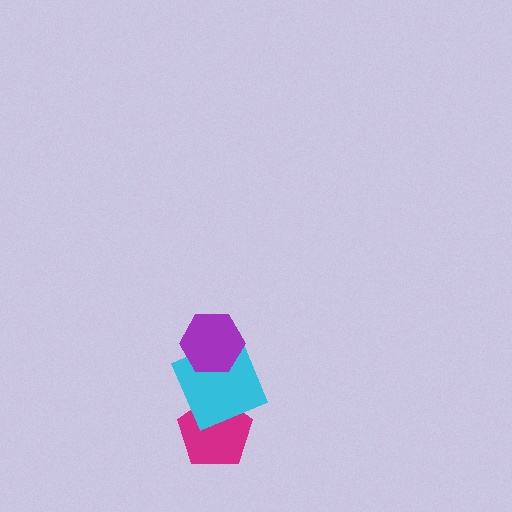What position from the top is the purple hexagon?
The purple hexagon is 1st from the top.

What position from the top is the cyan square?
The cyan square is 2nd from the top.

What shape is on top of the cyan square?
The purple hexagon is on top of the cyan square.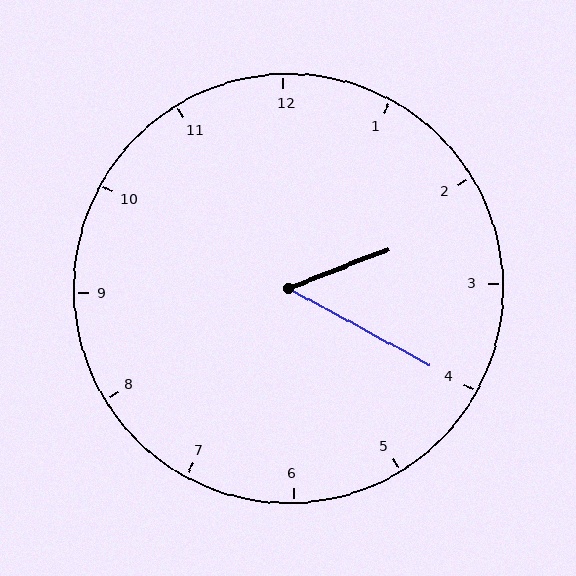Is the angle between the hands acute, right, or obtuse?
It is acute.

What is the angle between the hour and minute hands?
Approximately 50 degrees.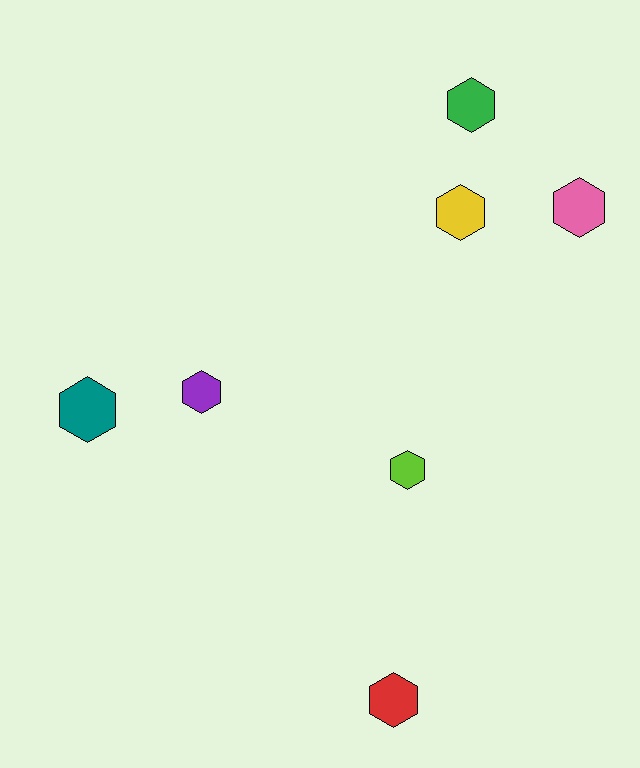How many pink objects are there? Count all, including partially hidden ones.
There is 1 pink object.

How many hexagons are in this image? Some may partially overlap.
There are 7 hexagons.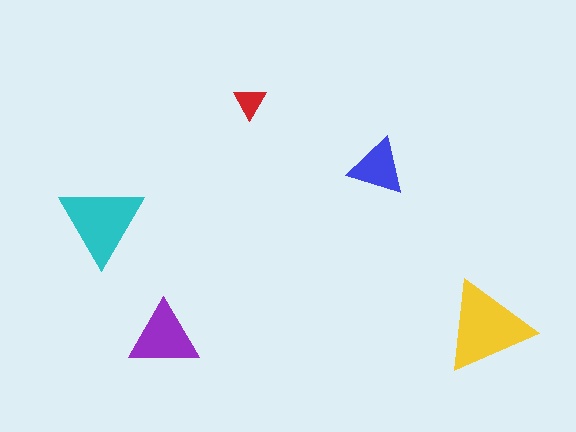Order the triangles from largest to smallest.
the yellow one, the cyan one, the purple one, the blue one, the red one.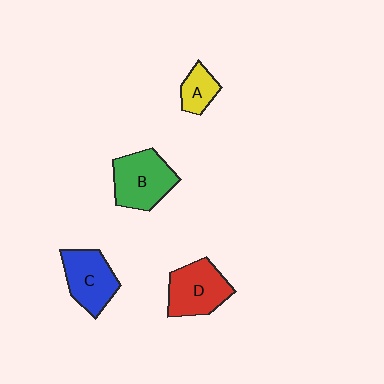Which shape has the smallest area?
Shape A (yellow).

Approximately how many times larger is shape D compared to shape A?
Approximately 2.0 times.